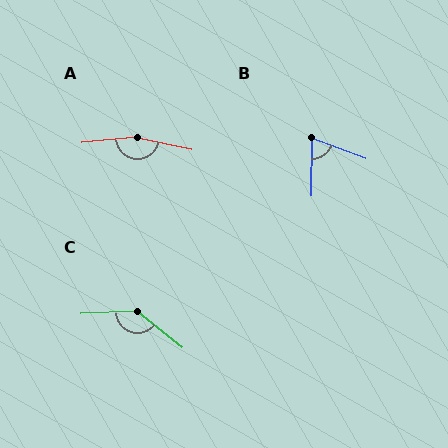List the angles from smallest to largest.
B (70°), C (138°), A (162°).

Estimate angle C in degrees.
Approximately 138 degrees.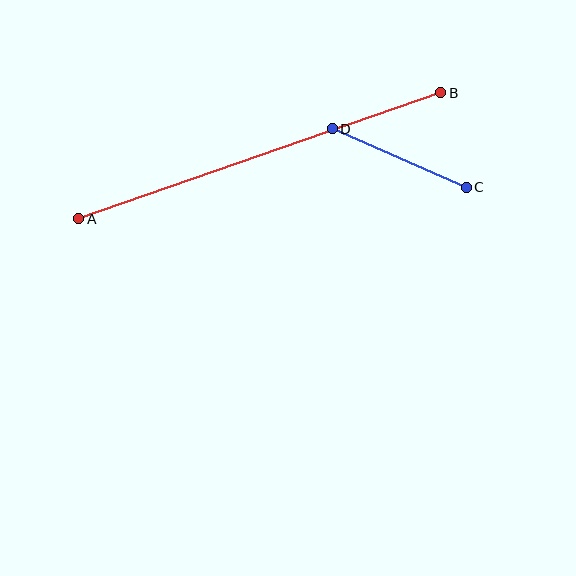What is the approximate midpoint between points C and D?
The midpoint is at approximately (399, 158) pixels.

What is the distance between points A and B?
The distance is approximately 383 pixels.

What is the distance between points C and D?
The distance is approximately 146 pixels.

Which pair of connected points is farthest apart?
Points A and B are farthest apart.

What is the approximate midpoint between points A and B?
The midpoint is at approximately (260, 156) pixels.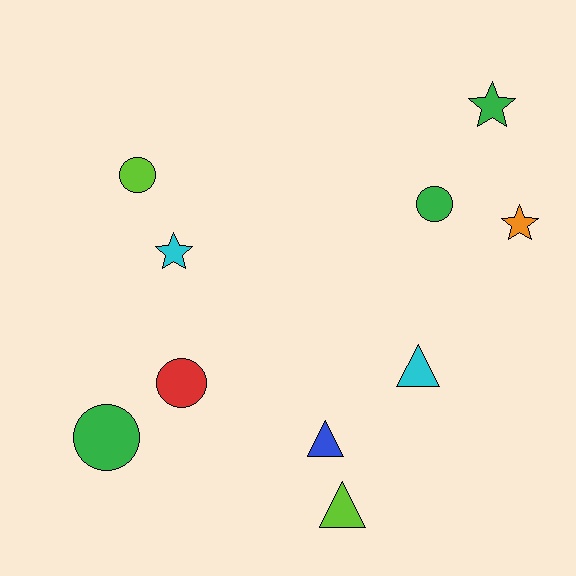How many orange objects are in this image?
There is 1 orange object.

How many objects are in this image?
There are 10 objects.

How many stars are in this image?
There are 3 stars.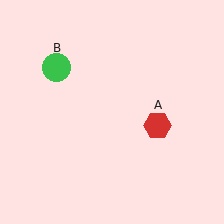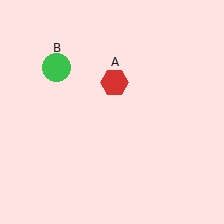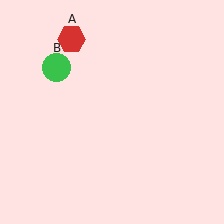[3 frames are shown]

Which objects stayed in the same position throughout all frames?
Green circle (object B) remained stationary.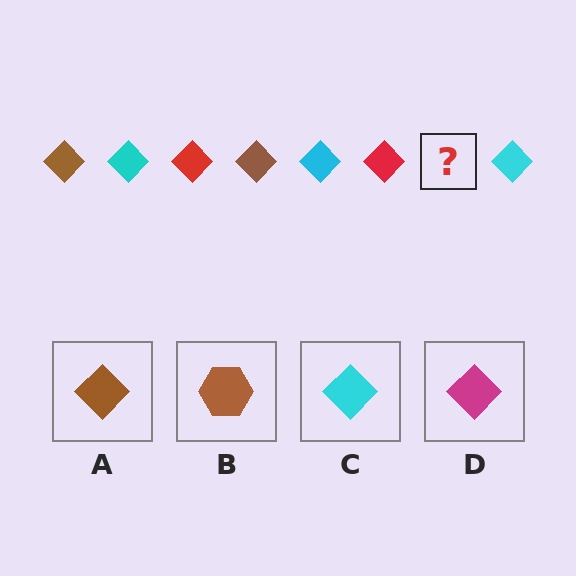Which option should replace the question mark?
Option A.